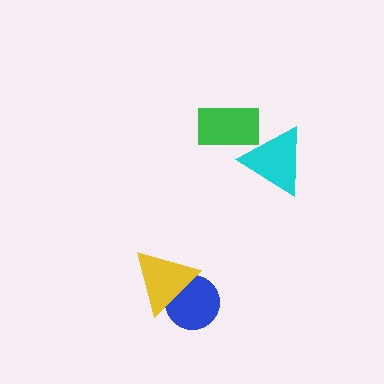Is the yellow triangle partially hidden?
No, no other shape covers it.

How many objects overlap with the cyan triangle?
1 object overlaps with the cyan triangle.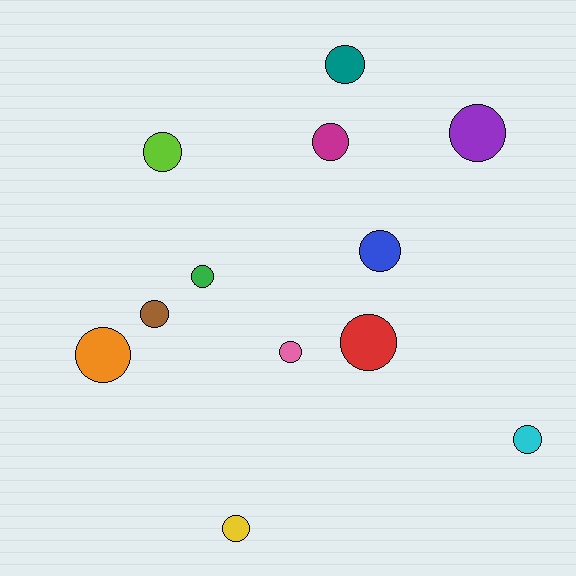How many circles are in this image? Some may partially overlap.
There are 12 circles.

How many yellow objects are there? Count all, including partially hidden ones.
There is 1 yellow object.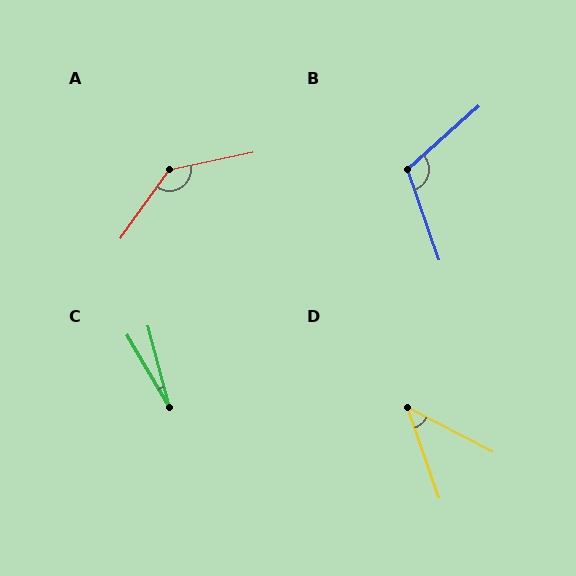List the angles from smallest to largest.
C (16°), D (43°), B (112°), A (137°).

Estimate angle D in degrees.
Approximately 43 degrees.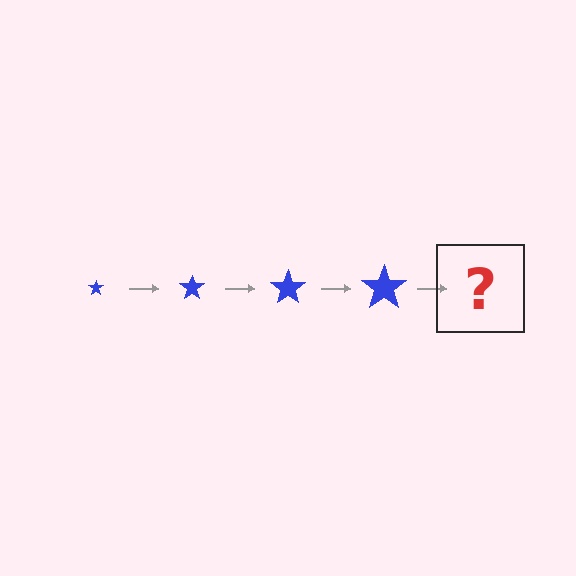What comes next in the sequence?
The next element should be a blue star, larger than the previous one.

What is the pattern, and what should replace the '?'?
The pattern is that the star gets progressively larger each step. The '?' should be a blue star, larger than the previous one.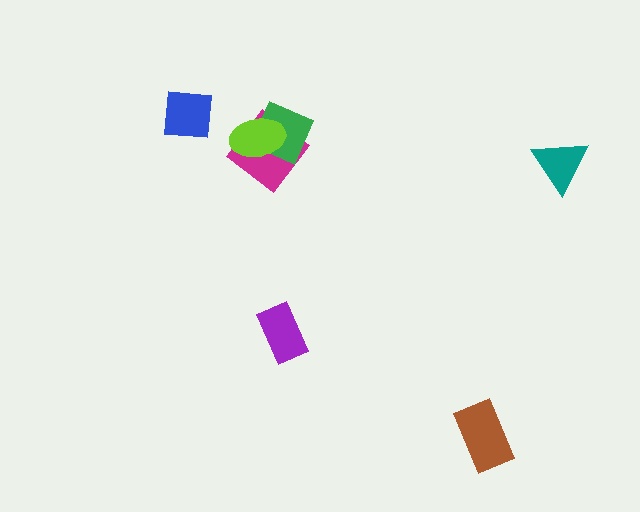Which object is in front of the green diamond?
The lime ellipse is in front of the green diamond.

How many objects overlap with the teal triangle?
0 objects overlap with the teal triangle.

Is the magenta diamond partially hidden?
Yes, it is partially covered by another shape.